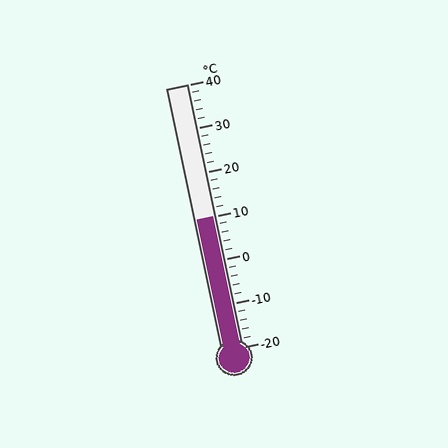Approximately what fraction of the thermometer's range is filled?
The thermometer is filled to approximately 50% of its range.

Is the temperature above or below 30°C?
The temperature is below 30°C.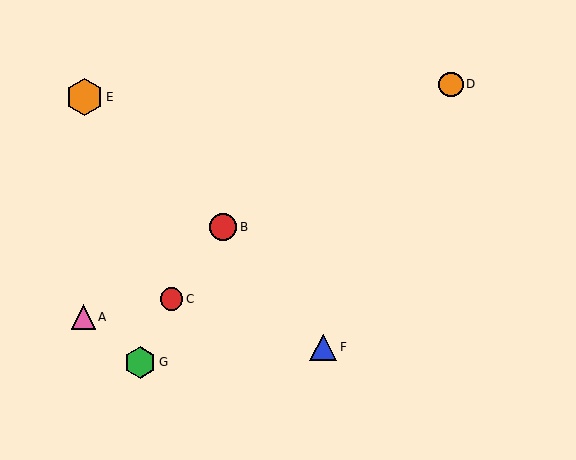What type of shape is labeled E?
Shape E is an orange hexagon.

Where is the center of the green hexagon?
The center of the green hexagon is at (140, 362).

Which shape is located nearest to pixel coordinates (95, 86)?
The orange hexagon (labeled E) at (84, 97) is nearest to that location.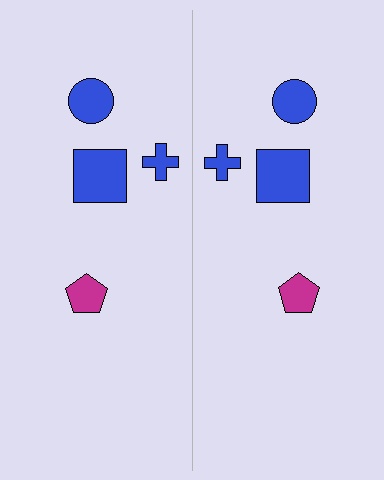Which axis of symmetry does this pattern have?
The pattern has a vertical axis of symmetry running through the center of the image.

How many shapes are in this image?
There are 8 shapes in this image.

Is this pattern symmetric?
Yes, this pattern has bilateral (reflection) symmetry.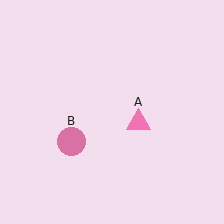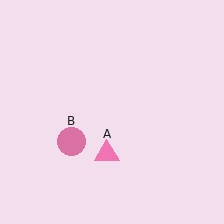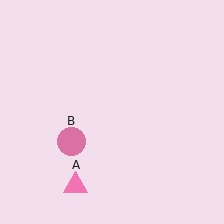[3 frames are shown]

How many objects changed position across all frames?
1 object changed position: pink triangle (object A).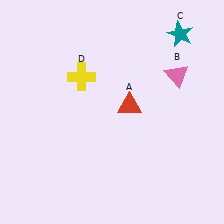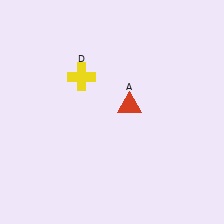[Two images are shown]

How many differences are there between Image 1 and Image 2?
There are 2 differences between the two images.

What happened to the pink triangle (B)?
The pink triangle (B) was removed in Image 2. It was in the top-right area of Image 1.